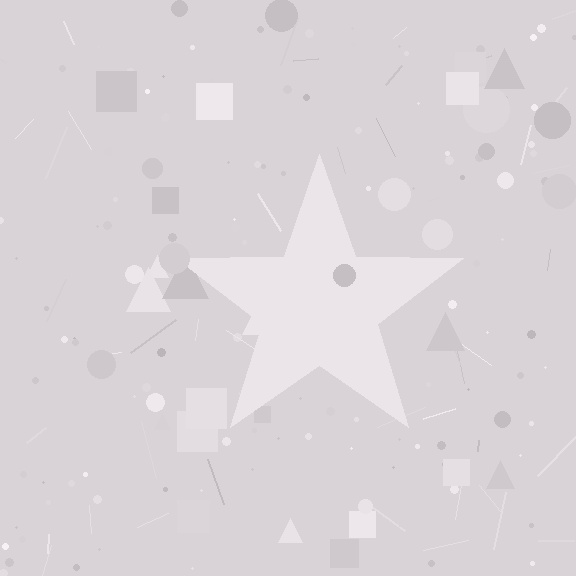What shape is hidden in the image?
A star is hidden in the image.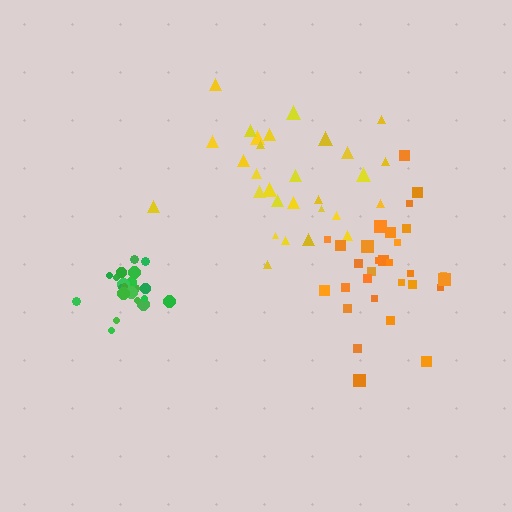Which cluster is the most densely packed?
Green.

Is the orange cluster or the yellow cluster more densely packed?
Orange.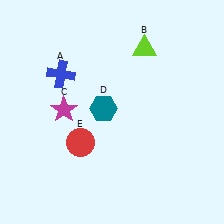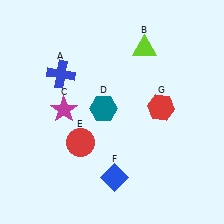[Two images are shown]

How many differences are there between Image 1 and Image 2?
There are 2 differences between the two images.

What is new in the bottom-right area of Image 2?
A blue diamond (F) was added in the bottom-right area of Image 2.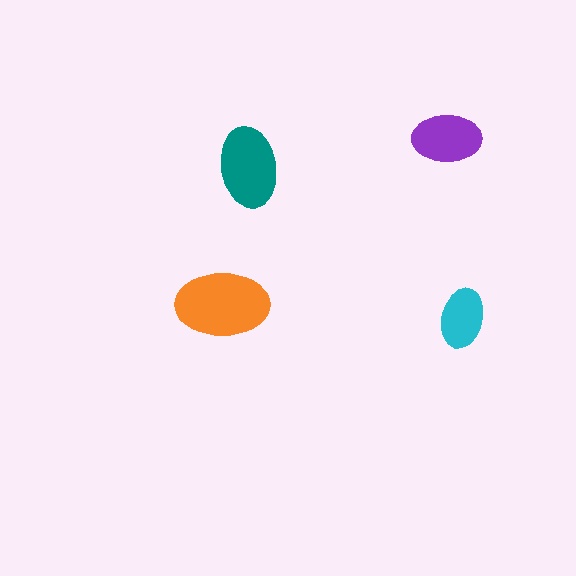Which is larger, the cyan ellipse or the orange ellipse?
The orange one.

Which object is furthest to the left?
The orange ellipse is leftmost.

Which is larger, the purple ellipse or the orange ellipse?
The orange one.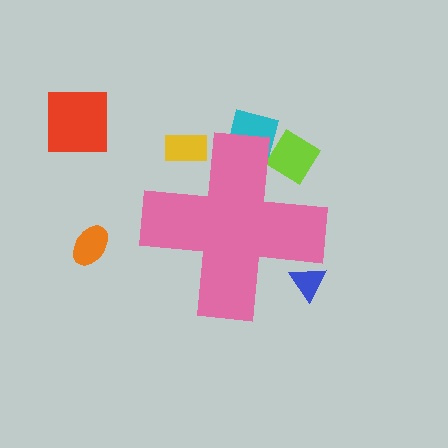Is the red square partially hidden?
No, the red square is fully visible.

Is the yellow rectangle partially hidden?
Yes, the yellow rectangle is partially hidden behind the pink cross.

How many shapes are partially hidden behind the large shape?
4 shapes are partially hidden.